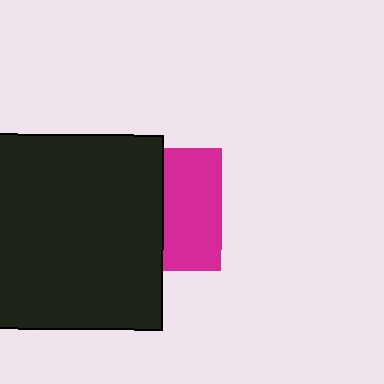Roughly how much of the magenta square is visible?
About half of it is visible (roughly 48%).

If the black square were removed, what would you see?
You would see the complete magenta square.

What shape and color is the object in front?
The object in front is a black square.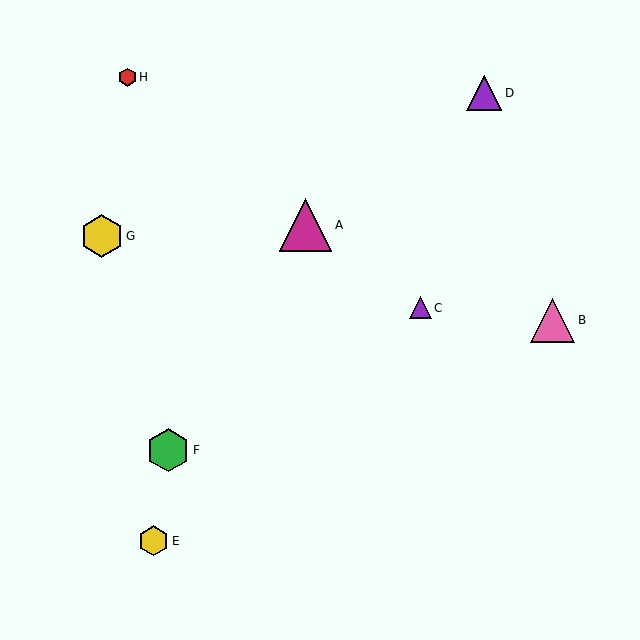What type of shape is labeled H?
Shape H is a red hexagon.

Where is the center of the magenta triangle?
The center of the magenta triangle is at (305, 225).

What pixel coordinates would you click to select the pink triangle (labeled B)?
Click at (553, 320) to select the pink triangle B.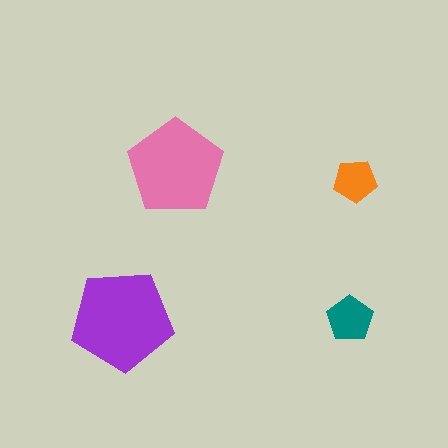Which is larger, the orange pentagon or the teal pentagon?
The teal one.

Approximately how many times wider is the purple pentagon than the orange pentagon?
About 2.5 times wider.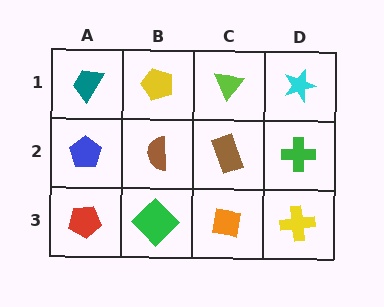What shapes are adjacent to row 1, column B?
A brown semicircle (row 2, column B), a teal trapezoid (row 1, column A), a lime triangle (row 1, column C).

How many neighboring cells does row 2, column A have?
3.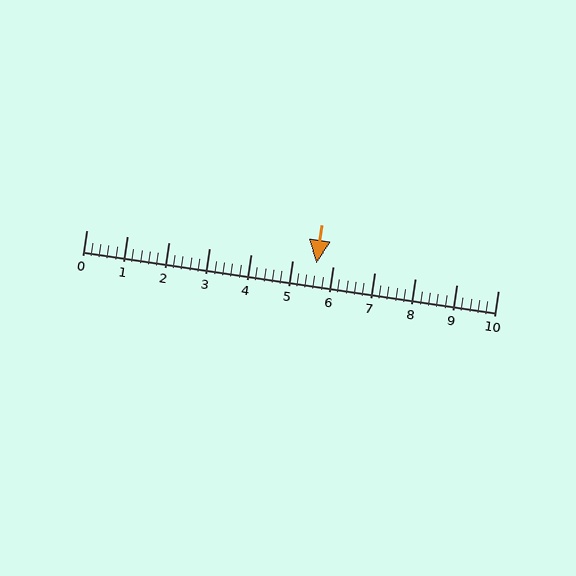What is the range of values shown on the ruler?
The ruler shows values from 0 to 10.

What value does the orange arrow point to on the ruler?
The orange arrow points to approximately 5.6.